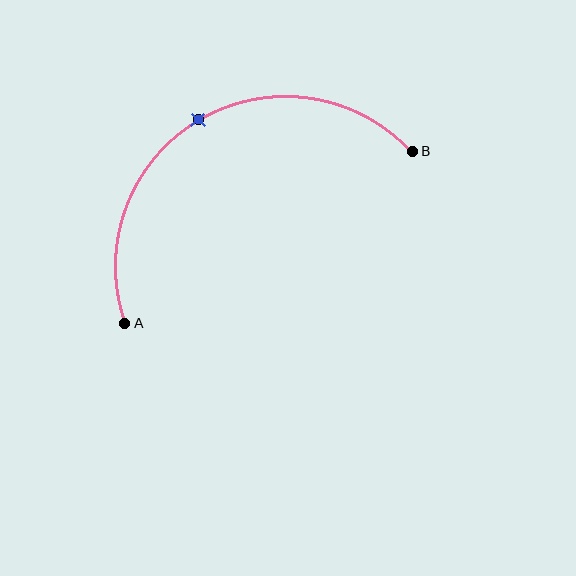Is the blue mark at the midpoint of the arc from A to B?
Yes. The blue mark lies on the arc at equal arc-length from both A and B — it is the arc midpoint.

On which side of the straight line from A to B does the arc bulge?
The arc bulges above the straight line connecting A and B.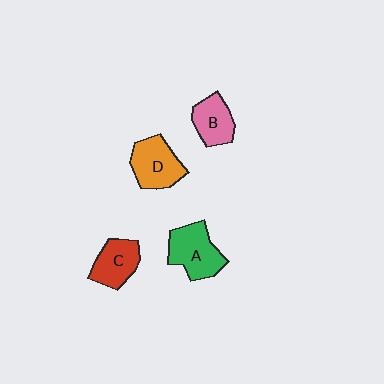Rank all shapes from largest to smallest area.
From largest to smallest: A (green), D (orange), C (red), B (pink).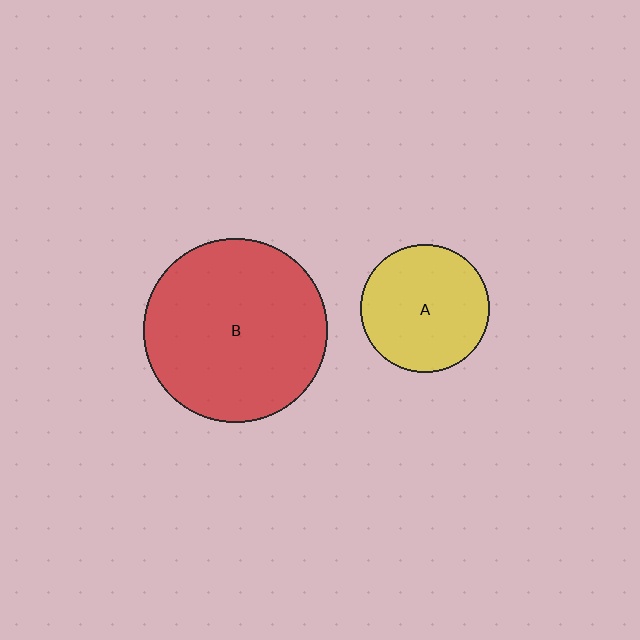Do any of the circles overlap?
No, none of the circles overlap.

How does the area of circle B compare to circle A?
Approximately 2.0 times.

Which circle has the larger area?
Circle B (red).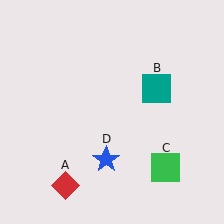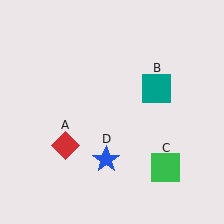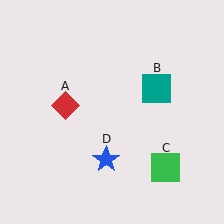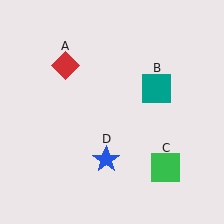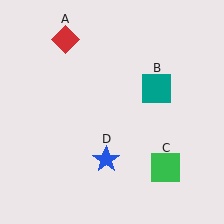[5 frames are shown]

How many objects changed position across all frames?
1 object changed position: red diamond (object A).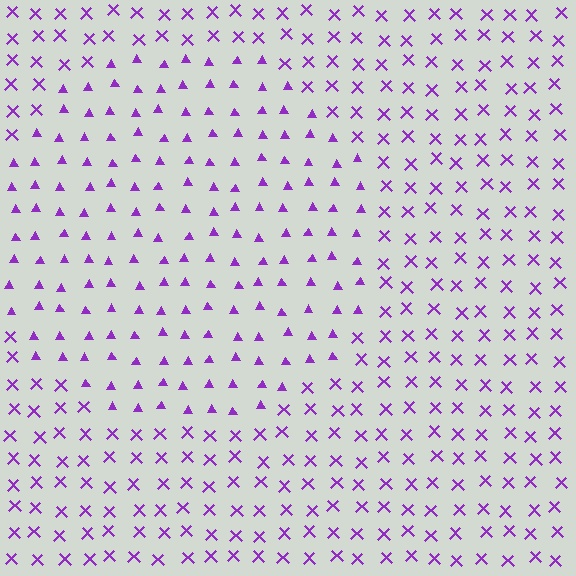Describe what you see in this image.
The image is filled with small purple elements arranged in a uniform grid. A circle-shaped region contains triangles, while the surrounding area contains X marks. The boundary is defined purely by the change in element shape.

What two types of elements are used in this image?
The image uses triangles inside the circle region and X marks outside it.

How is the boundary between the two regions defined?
The boundary is defined by a change in element shape: triangles inside vs. X marks outside. All elements share the same color and spacing.